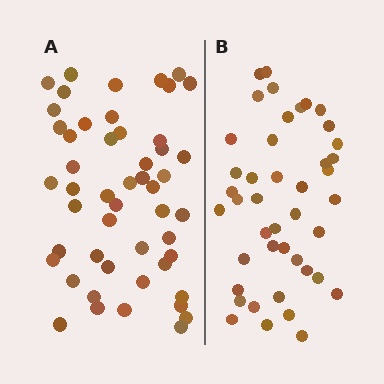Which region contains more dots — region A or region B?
Region A (the left region) has more dots.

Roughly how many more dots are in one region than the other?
Region A has roughly 8 or so more dots than region B.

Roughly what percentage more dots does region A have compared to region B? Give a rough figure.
About 15% more.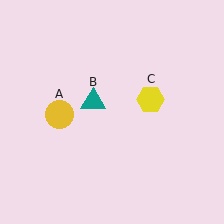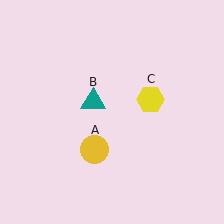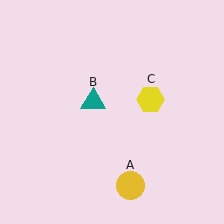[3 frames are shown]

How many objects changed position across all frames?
1 object changed position: yellow circle (object A).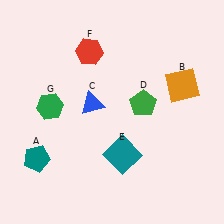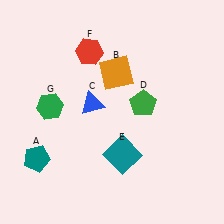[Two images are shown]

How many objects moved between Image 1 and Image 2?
1 object moved between the two images.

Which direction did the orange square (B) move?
The orange square (B) moved left.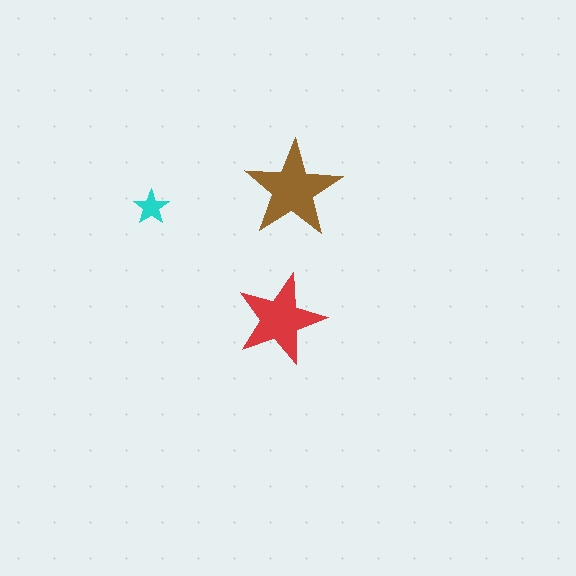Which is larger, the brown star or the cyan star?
The brown one.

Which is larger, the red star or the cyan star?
The red one.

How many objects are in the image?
There are 3 objects in the image.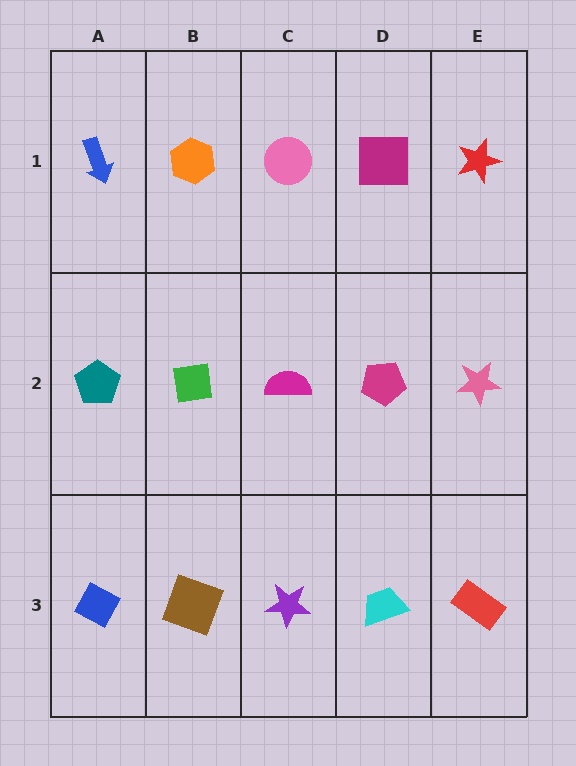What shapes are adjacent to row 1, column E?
A pink star (row 2, column E), a magenta square (row 1, column D).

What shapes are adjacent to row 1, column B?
A green square (row 2, column B), a blue arrow (row 1, column A), a pink circle (row 1, column C).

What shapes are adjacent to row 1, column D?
A magenta pentagon (row 2, column D), a pink circle (row 1, column C), a red star (row 1, column E).